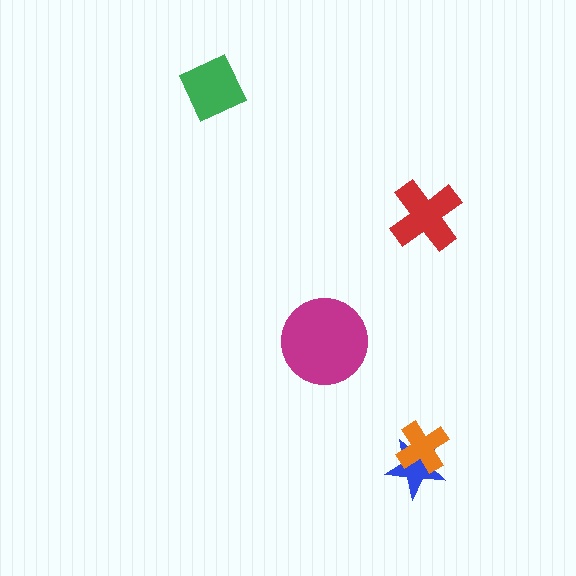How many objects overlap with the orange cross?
1 object overlaps with the orange cross.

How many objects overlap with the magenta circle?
0 objects overlap with the magenta circle.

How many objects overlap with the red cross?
0 objects overlap with the red cross.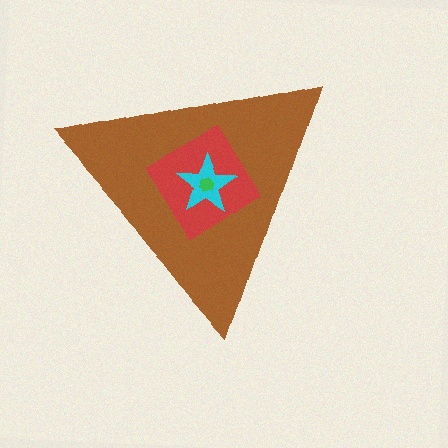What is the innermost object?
The green hexagon.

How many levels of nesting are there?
4.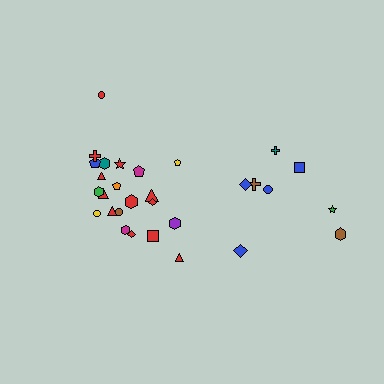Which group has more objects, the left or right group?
The left group.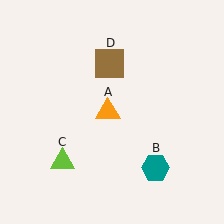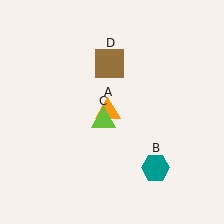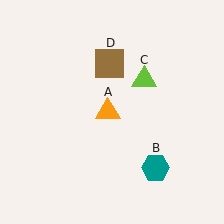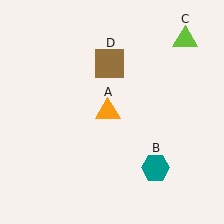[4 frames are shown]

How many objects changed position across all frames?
1 object changed position: lime triangle (object C).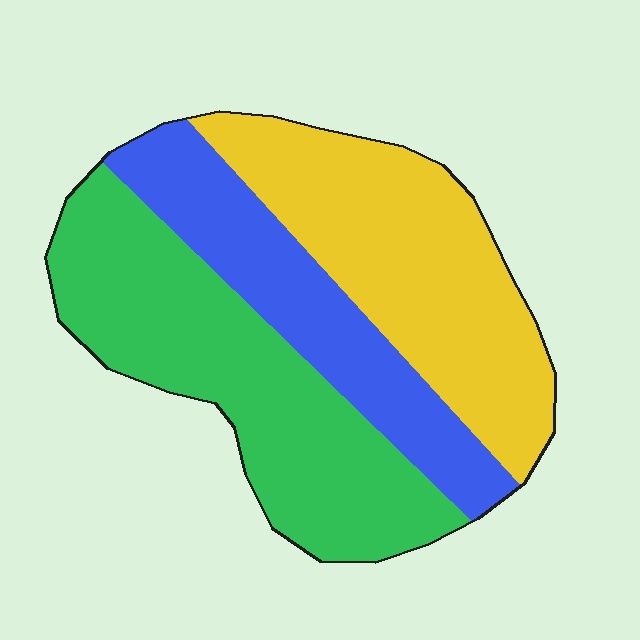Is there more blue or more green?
Green.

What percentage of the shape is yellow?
Yellow covers around 35% of the shape.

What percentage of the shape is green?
Green takes up about two fifths (2/5) of the shape.